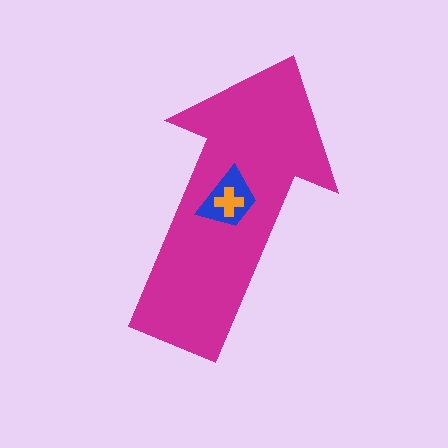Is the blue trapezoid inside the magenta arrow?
Yes.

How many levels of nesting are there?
3.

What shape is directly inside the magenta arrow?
The blue trapezoid.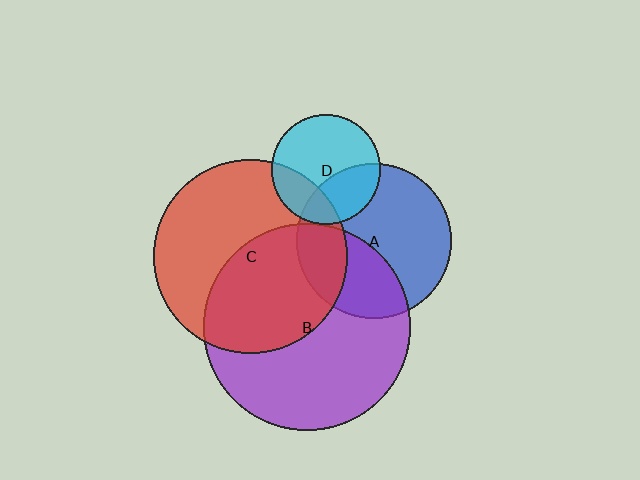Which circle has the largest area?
Circle B (purple).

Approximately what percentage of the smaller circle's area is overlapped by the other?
Approximately 35%.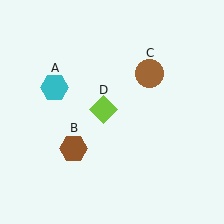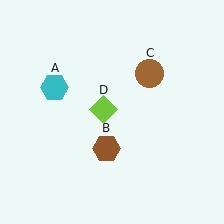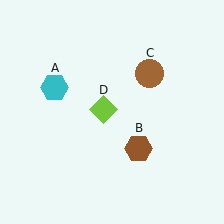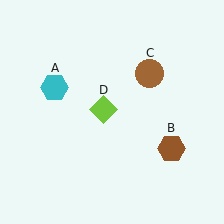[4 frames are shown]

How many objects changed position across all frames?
1 object changed position: brown hexagon (object B).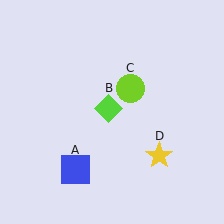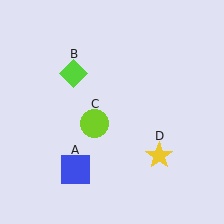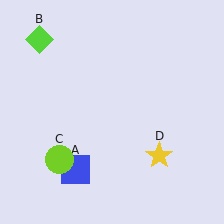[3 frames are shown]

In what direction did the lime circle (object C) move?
The lime circle (object C) moved down and to the left.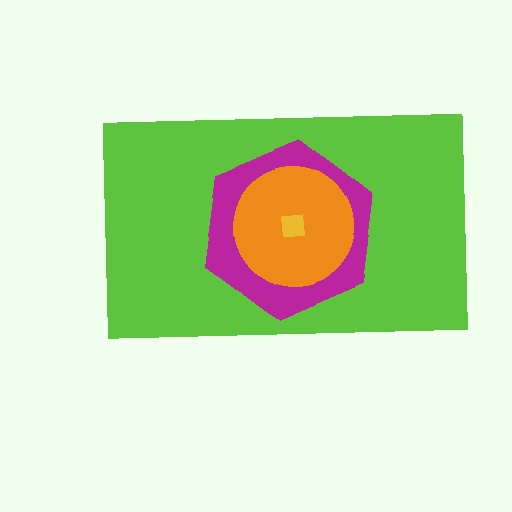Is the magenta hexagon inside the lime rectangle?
Yes.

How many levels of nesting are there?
4.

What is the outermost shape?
The lime rectangle.